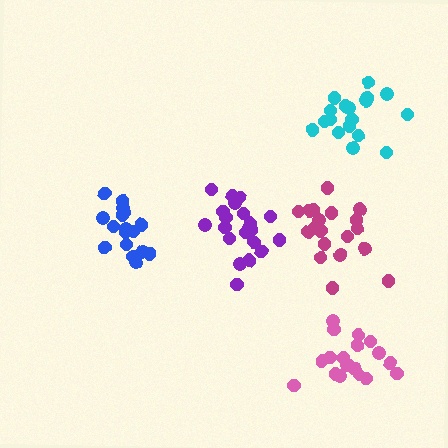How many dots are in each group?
Group 1: 21 dots, Group 2: 17 dots, Group 3: 18 dots, Group 4: 18 dots, Group 5: 20 dots (94 total).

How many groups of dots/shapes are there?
There are 5 groups.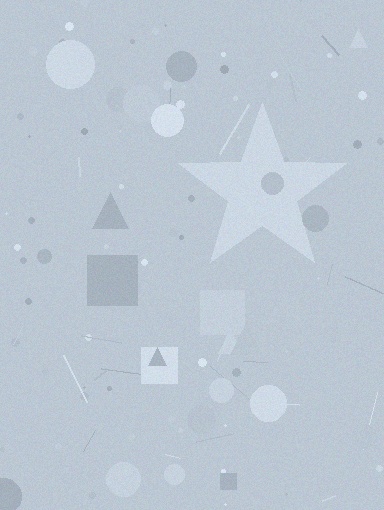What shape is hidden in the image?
A star is hidden in the image.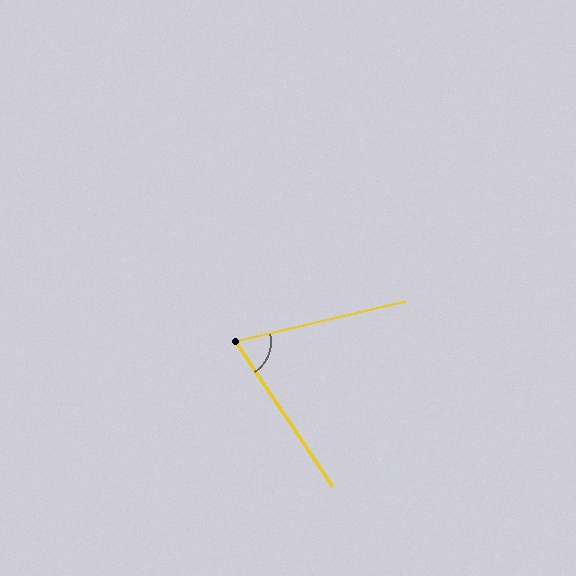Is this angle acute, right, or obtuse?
It is acute.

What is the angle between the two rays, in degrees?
Approximately 69 degrees.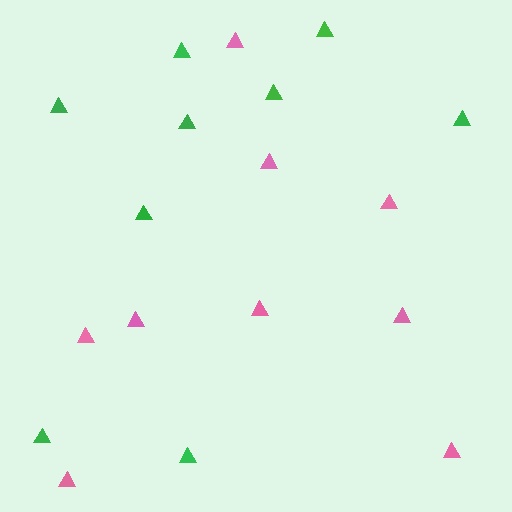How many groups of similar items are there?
There are 2 groups: one group of green triangles (9) and one group of pink triangles (9).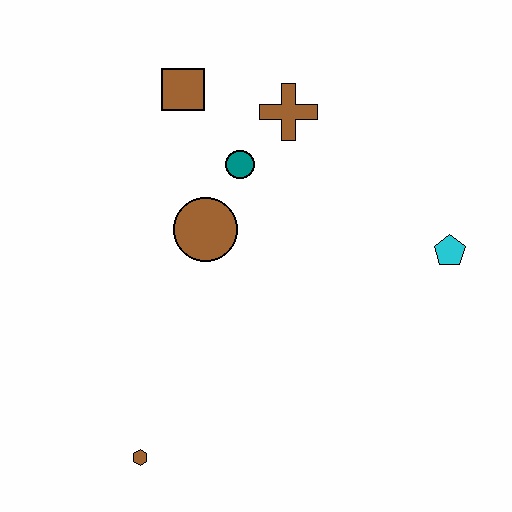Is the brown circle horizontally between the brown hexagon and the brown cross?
Yes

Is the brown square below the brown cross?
No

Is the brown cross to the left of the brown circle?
No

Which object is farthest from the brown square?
The brown hexagon is farthest from the brown square.